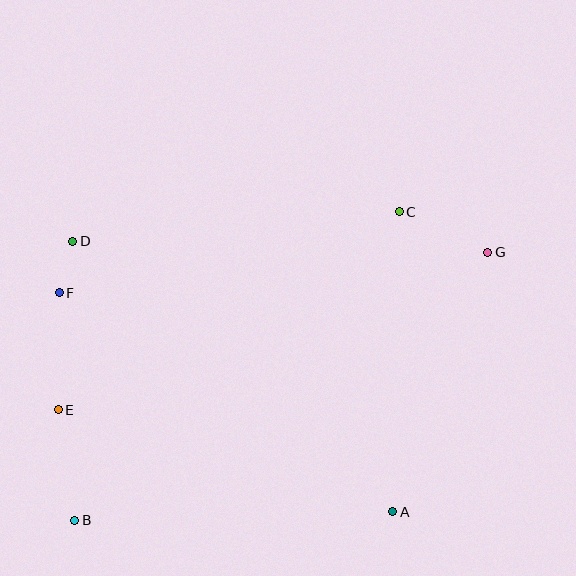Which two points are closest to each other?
Points D and F are closest to each other.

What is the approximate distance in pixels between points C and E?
The distance between C and E is approximately 394 pixels.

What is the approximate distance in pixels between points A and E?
The distance between A and E is approximately 350 pixels.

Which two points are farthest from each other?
Points B and G are farthest from each other.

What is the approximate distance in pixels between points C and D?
The distance between C and D is approximately 328 pixels.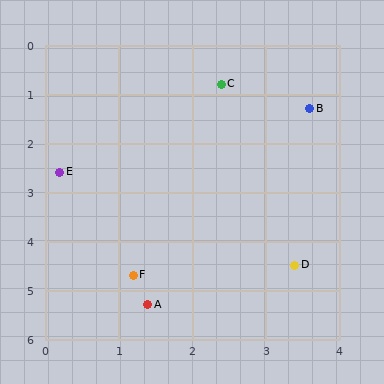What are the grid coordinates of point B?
Point B is at approximately (3.6, 1.3).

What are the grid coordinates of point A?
Point A is at approximately (1.4, 5.3).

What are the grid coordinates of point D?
Point D is at approximately (3.4, 4.5).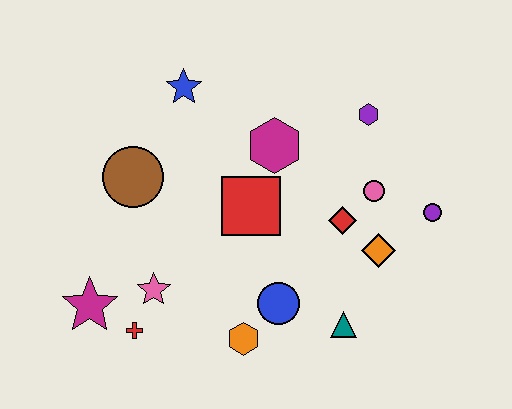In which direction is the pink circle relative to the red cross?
The pink circle is to the right of the red cross.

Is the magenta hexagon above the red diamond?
Yes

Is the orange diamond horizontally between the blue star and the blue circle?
No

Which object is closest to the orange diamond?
The red diamond is closest to the orange diamond.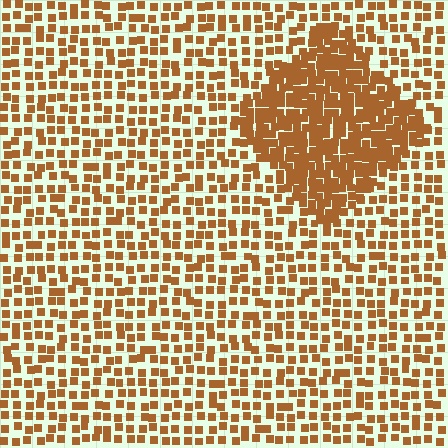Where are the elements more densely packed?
The elements are more densely packed inside the diamond boundary.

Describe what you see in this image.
The image contains small brown elements arranged at two different densities. A diamond-shaped region is visible where the elements are more densely packed than the surrounding area.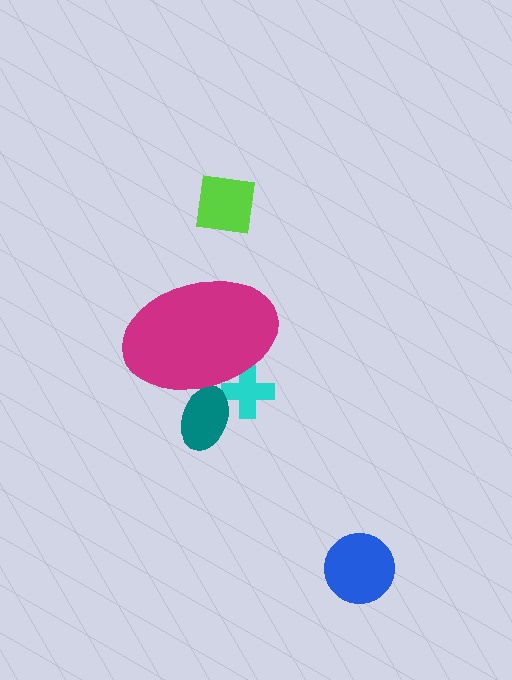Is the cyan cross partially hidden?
Yes, the cyan cross is partially hidden behind the magenta ellipse.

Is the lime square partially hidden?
No, the lime square is fully visible.